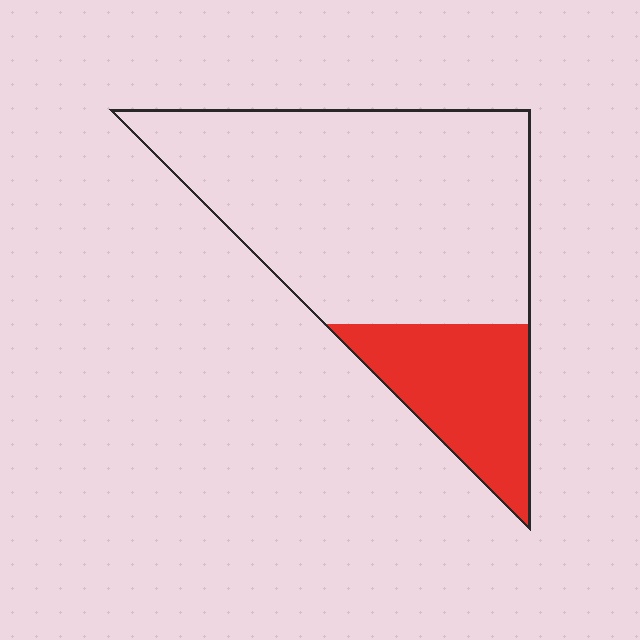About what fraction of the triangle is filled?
About one quarter (1/4).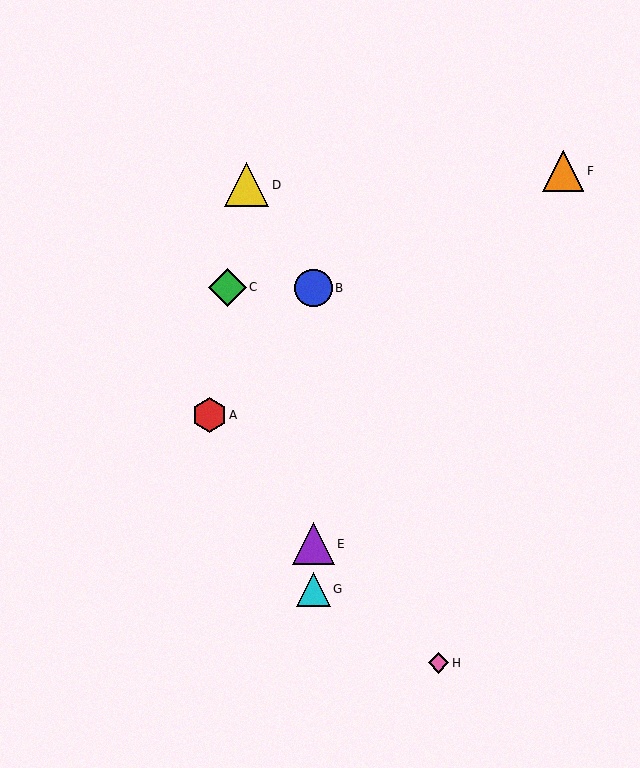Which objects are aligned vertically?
Objects B, E, G are aligned vertically.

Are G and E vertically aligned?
Yes, both are at x≈313.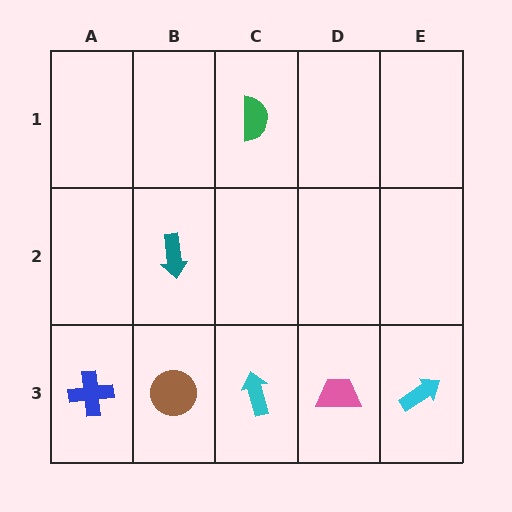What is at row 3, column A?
A blue cross.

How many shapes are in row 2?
1 shape.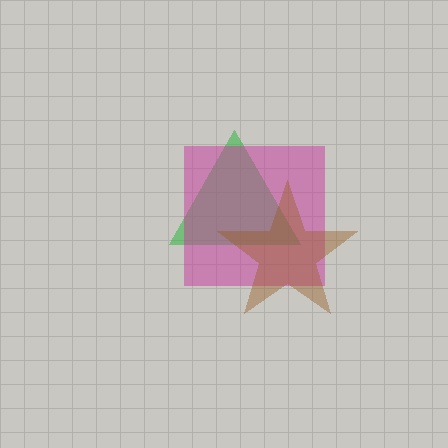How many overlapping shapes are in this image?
There are 3 overlapping shapes in the image.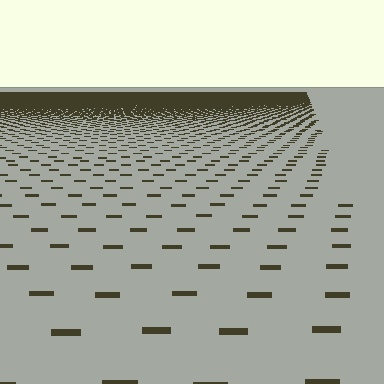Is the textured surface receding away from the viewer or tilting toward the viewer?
The surface is receding away from the viewer. Texture elements get smaller and denser toward the top.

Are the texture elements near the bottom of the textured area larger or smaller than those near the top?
Larger. Near the bottom, elements are closer to the viewer and appear at a bigger on-screen size.